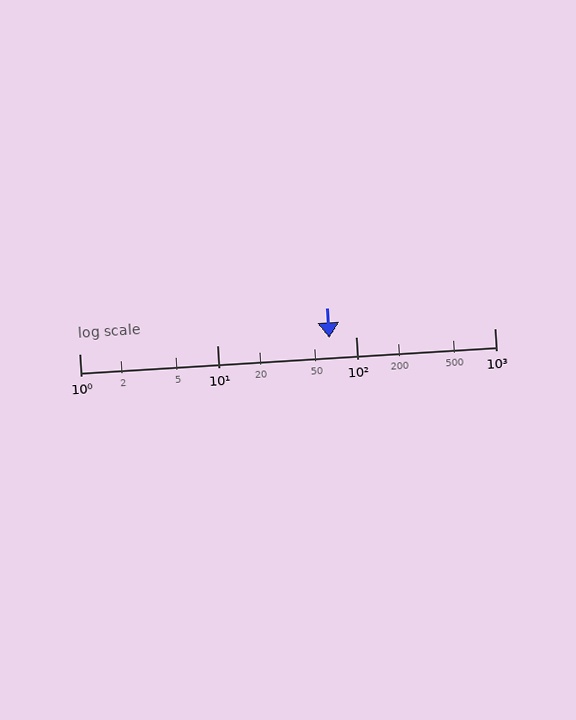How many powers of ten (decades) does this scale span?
The scale spans 3 decades, from 1 to 1000.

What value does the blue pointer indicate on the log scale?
The pointer indicates approximately 64.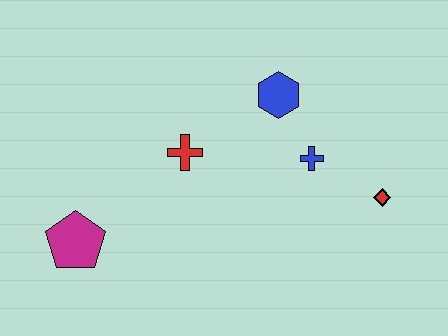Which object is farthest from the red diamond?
The magenta pentagon is farthest from the red diamond.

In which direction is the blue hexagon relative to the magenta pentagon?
The blue hexagon is to the right of the magenta pentagon.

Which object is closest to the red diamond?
The blue cross is closest to the red diamond.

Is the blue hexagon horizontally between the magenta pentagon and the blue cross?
Yes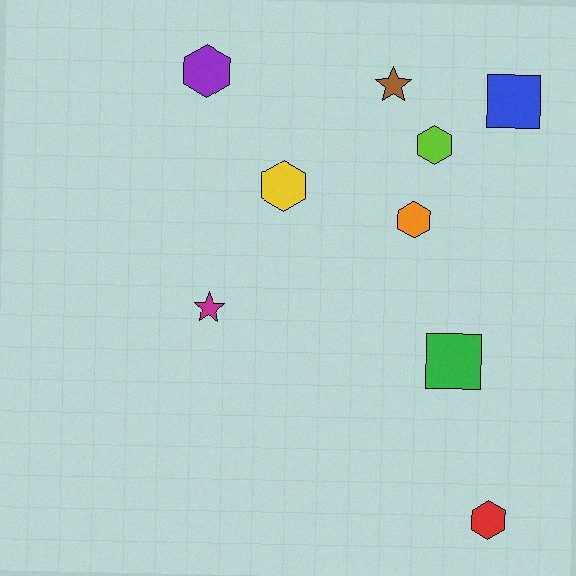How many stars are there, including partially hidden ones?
There are 2 stars.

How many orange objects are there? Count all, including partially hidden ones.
There is 1 orange object.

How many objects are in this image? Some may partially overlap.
There are 9 objects.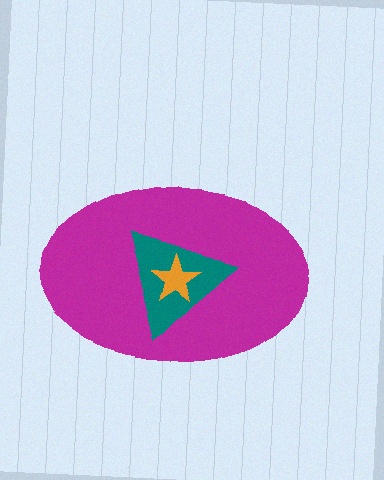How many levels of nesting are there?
3.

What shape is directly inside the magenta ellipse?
The teal triangle.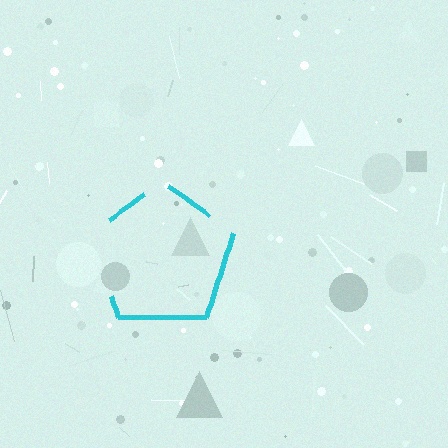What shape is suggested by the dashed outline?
The dashed outline suggests a pentagon.